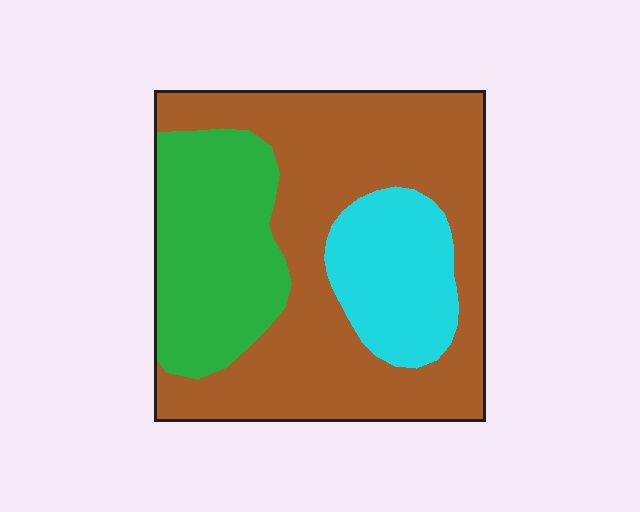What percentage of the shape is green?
Green covers 26% of the shape.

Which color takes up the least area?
Cyan, at roughly 15%.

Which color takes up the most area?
Brown, at roughly 55%.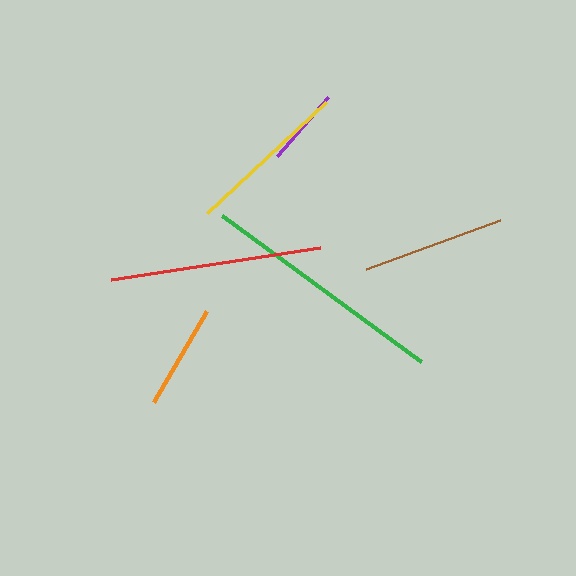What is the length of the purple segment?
The purple segment is approximately 78 pixels long.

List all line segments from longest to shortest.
From longest to shortest: green, red, yellow, brown, orange, purple.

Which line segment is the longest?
The green line is the longest at approximately 247 pixels.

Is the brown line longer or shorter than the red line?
The red line is longer than the brown line.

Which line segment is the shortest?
The purple line is the shortest at approximately 78 pixels.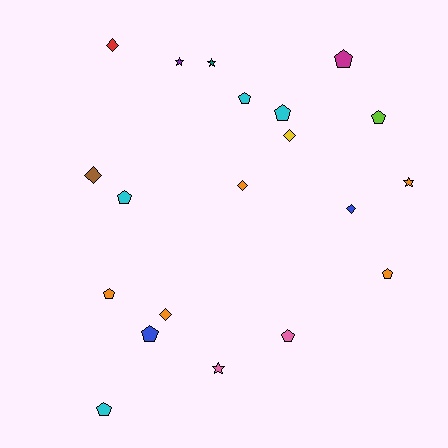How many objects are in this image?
There are 20 objects.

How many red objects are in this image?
There is 1 red object.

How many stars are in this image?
There are 4 stars.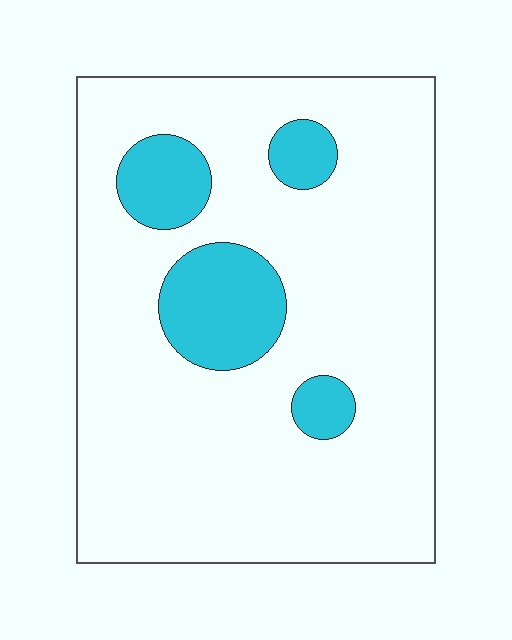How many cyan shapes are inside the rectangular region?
4.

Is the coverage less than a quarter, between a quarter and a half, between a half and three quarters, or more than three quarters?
Less than a quarter.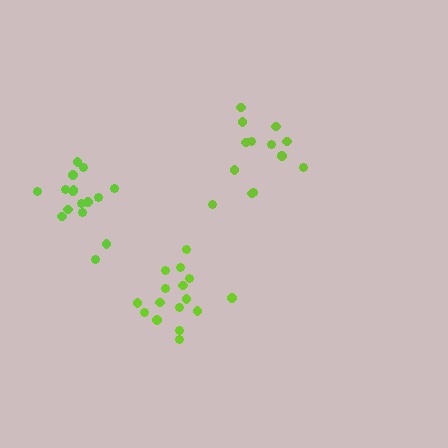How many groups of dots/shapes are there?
There are 3 groups.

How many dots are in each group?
Group 1: 14 dots, Group 2: 16 dots, Group 3: 16 dots (46 total).